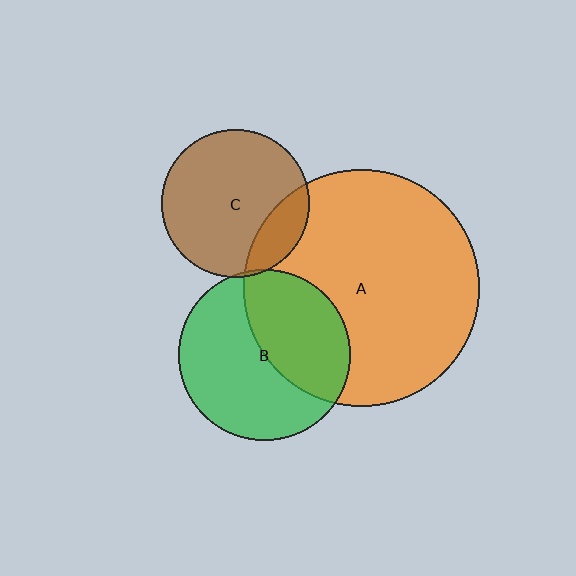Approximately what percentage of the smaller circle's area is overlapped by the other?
Approximately 40%.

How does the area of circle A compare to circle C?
Approximately 2.6 times.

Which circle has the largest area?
Circle A (orange).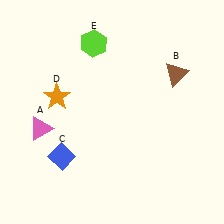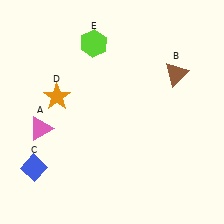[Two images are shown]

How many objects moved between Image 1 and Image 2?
1 object moved between the two images.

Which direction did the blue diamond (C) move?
The blue diamond (C) moved left.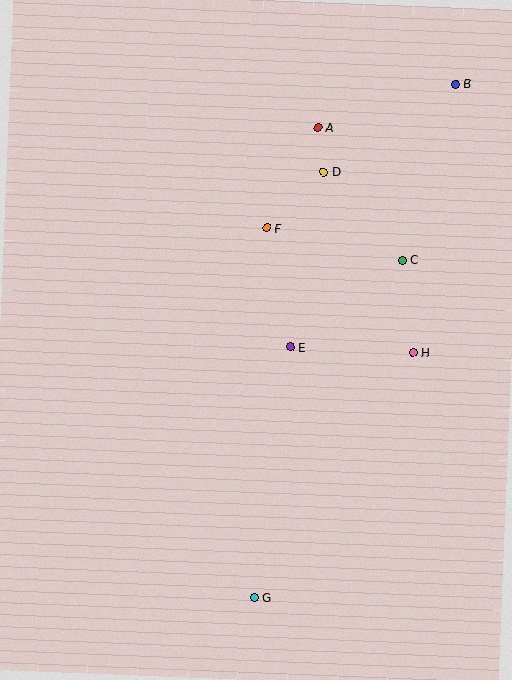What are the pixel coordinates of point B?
Point B is at (456, 84).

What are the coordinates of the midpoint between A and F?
The midpoint between A and F is at (292, 178).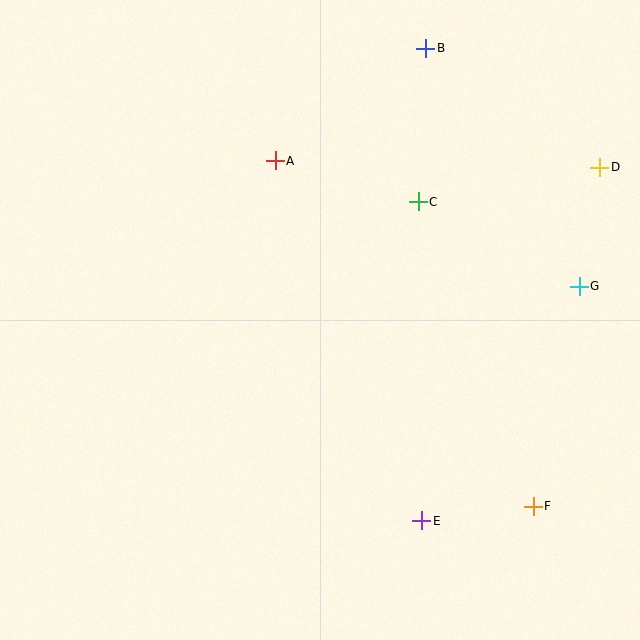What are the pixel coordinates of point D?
Point D is at (600, 167).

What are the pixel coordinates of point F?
Point F is at (533, 506).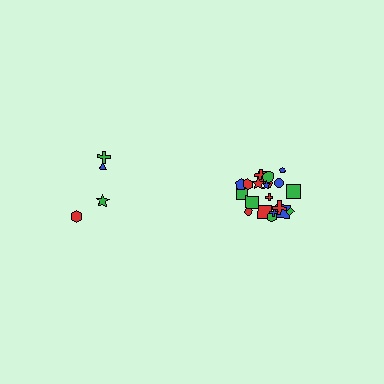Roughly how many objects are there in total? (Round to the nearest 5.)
Roughly 25 objects in total.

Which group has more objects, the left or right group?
The right group.